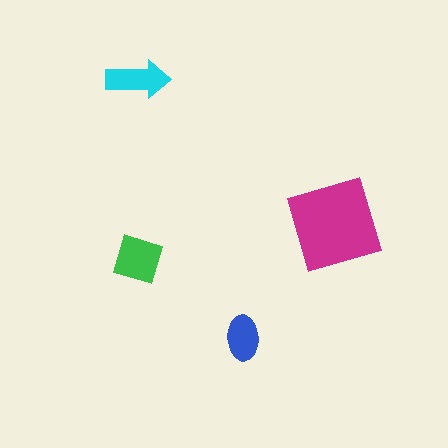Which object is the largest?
The magenta diamond.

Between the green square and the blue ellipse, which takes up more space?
The green square.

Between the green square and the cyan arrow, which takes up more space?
The green square.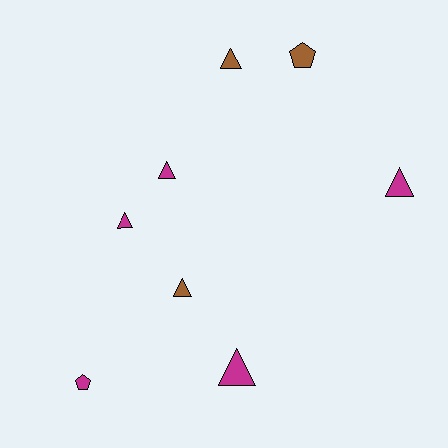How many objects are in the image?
There are 8 objects.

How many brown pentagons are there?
There is 1 brown pentagon.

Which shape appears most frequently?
Triangle, with 6 objects.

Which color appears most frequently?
Magenta, with 5 objects.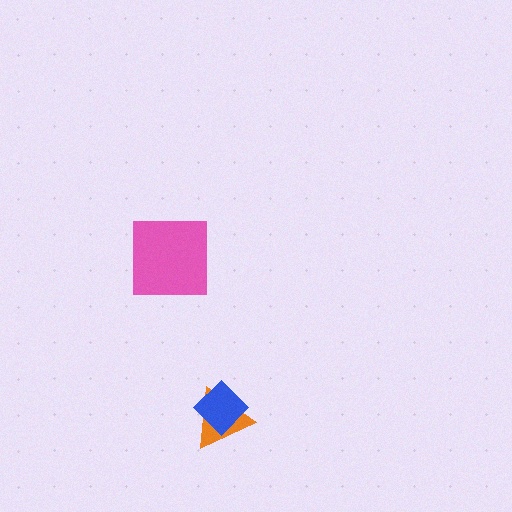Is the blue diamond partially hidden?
No, no other shape covers it.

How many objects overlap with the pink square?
0 objects overlap with the pink square.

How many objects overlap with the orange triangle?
1 object overlaps with the orange triangle.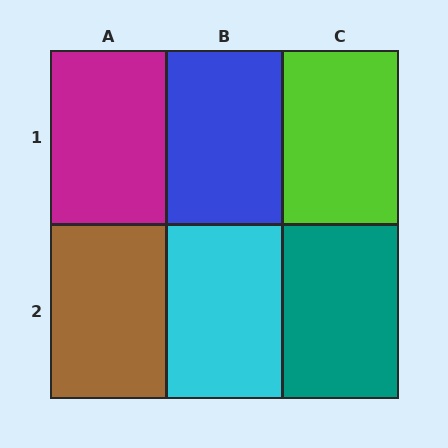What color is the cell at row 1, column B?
Blue.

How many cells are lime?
1 cell is lime.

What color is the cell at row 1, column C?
Lime.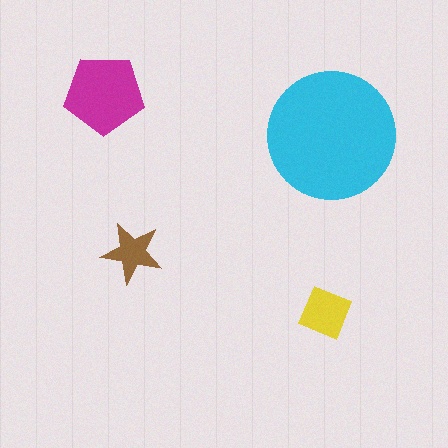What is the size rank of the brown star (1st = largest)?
4th.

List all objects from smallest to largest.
The brown star, the yellow square, the magenta pentagon, the cyan circle.